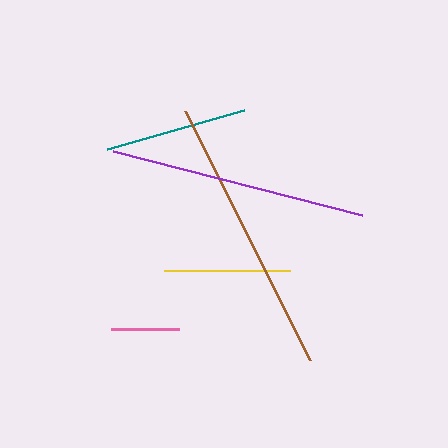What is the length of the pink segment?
The pink segment is approximately 68 pixels long.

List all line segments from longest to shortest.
From longest to shortest: brown, purple, teal, yellow, pink.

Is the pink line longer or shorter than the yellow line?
The yellow line is longer than the pink line.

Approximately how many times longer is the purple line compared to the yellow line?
The purple line is approximately 2.0 times the length of the yellow line.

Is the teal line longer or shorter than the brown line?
The brown line is longer than the teal line.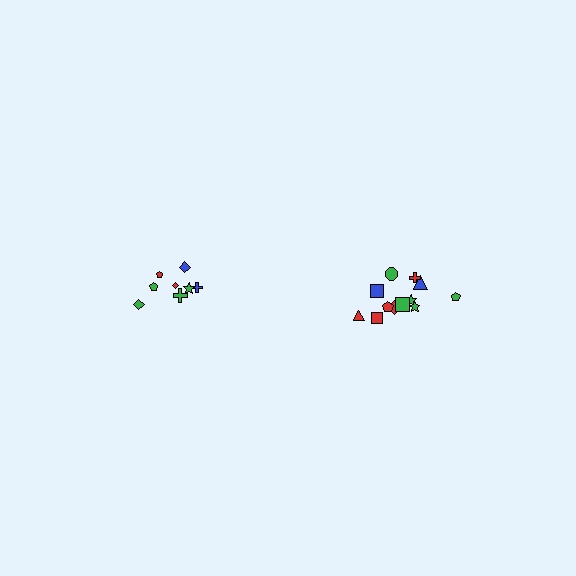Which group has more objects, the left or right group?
The right group.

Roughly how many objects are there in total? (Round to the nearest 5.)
Roughly 20 objects in total.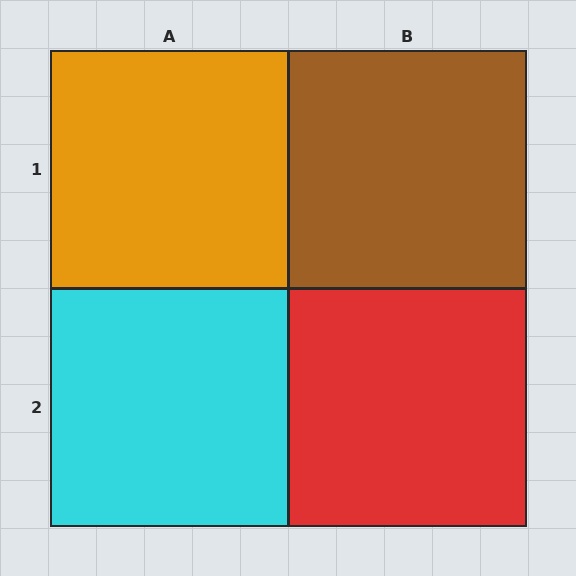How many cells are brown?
1 cell is brown.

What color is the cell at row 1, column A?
Orange.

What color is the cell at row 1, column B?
Brown.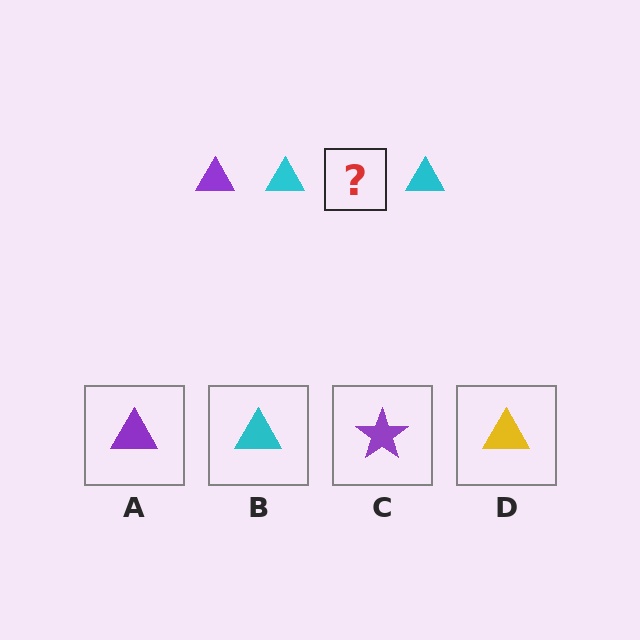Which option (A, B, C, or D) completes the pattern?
A.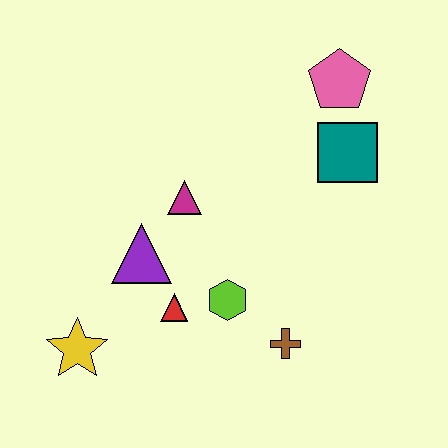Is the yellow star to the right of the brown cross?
No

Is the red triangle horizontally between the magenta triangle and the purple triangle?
Yes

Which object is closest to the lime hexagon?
The red triangle is closest to the lime hexagon.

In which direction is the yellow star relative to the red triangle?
The yellow star is to the left of the red triangle.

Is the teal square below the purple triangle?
No